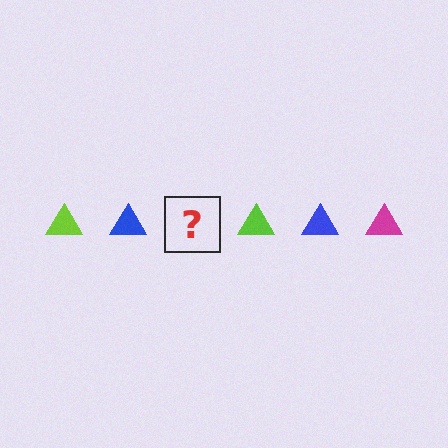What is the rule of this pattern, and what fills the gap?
The rule is that the pattern cycles through lime, blue, magenta triangles. The gap should be filled with a magenta triangle.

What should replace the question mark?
The question mark should be replaced with a magenta triangle.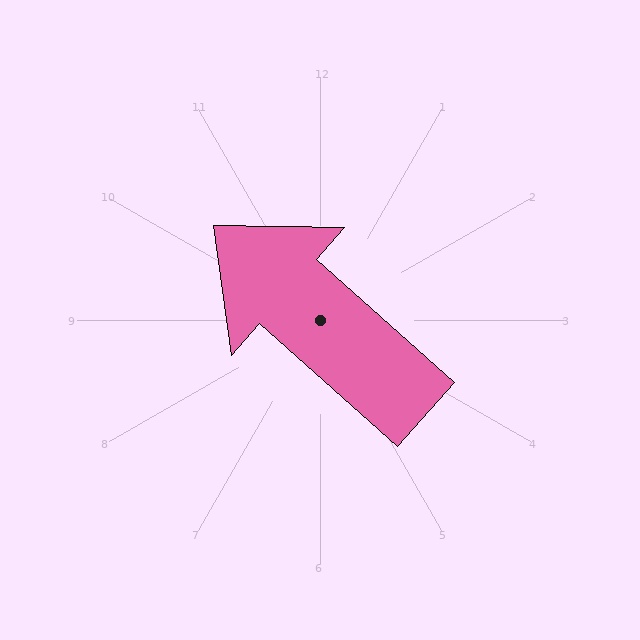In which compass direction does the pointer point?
Northwest.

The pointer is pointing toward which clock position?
Roughly 10 o'clock.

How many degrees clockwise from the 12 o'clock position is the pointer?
Approximately 312 degrees.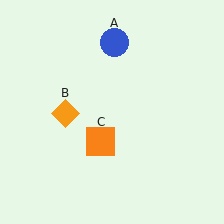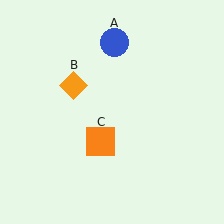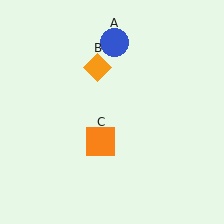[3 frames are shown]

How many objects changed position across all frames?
1 object changed position: orange diamond (object B).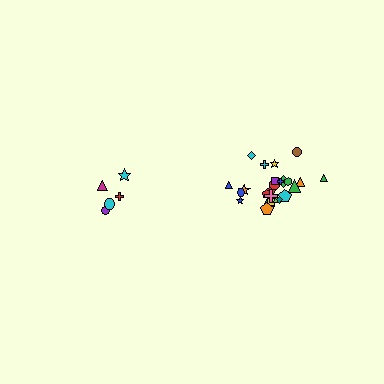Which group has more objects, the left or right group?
The right group.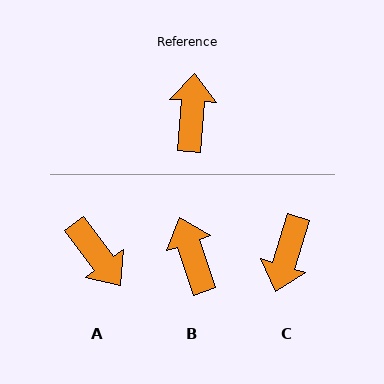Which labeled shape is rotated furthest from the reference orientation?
C, about 167 degrees away.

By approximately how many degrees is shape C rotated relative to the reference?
Approximately 167 degrees counter-clockwise.